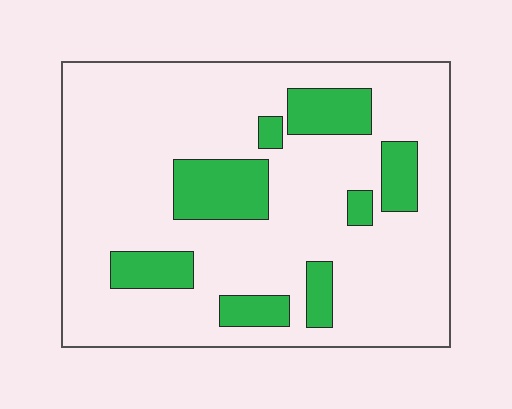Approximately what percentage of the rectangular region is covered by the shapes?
Approximately 20%.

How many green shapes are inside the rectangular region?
8.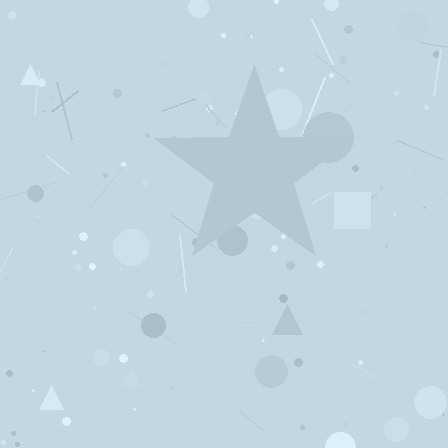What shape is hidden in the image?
A star is hidden in the image.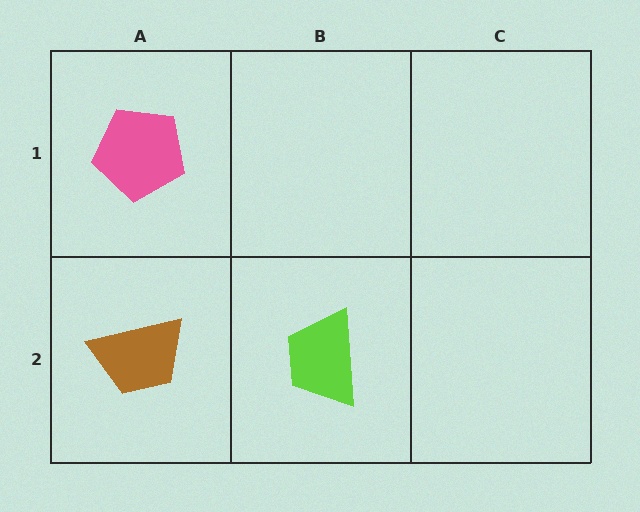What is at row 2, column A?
A brown trapezoid.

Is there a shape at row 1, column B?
No, that cell is empty.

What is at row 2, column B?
A lime trapezoid.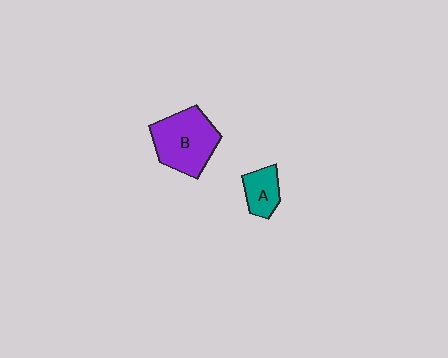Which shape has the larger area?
Shape B (purple).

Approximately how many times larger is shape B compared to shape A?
Approximately 2.2 times.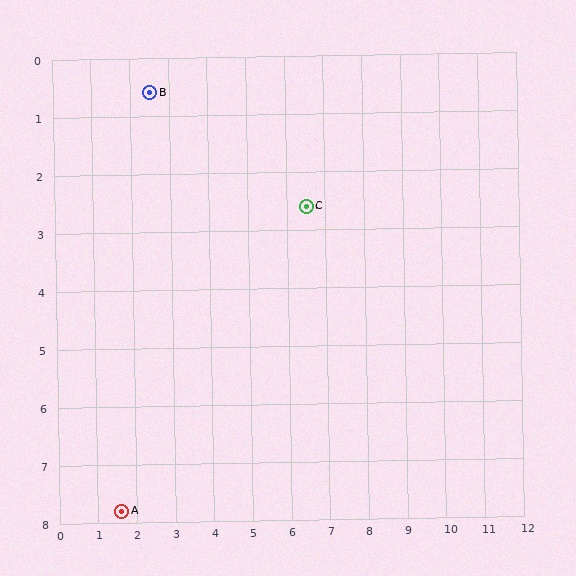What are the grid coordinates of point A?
Point A is at approximately (1.6, 7.8).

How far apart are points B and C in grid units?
Points B and C are about 4.5 grid units apart.